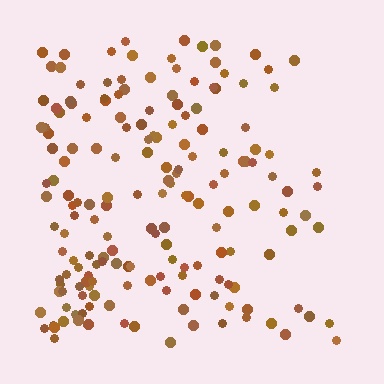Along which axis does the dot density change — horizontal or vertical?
Horizontal.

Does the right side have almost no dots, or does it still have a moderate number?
Still a moderate number, just noticeably fewer than the left.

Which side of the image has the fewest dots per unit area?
The right.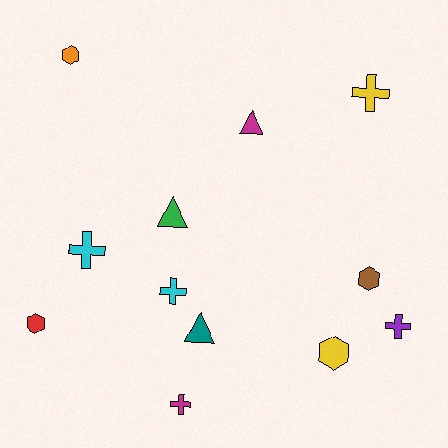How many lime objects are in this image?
There are no lime objects.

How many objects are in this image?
There are 12 objects.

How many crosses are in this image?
There are 5 crosses.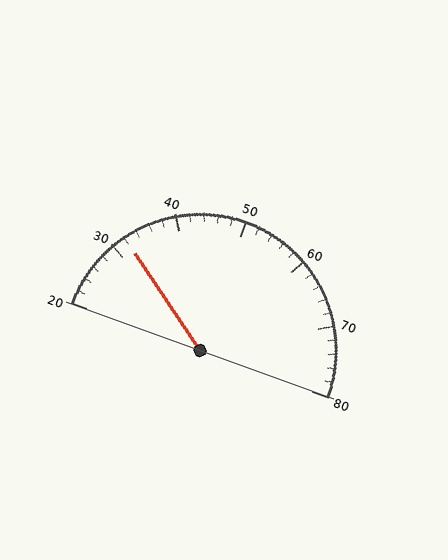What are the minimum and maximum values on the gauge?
The gauge ranges from 20 to 80.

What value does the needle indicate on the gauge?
The needle indicates approximately 32.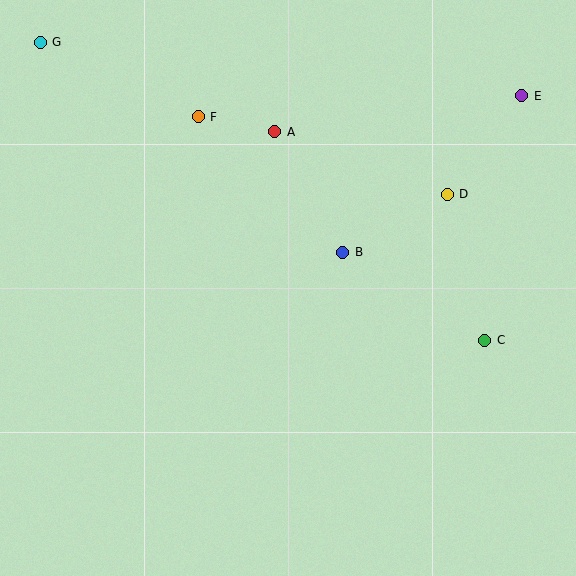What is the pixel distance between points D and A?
The distance between D and A is 183 pixels.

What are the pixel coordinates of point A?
Point A is at (275, 132).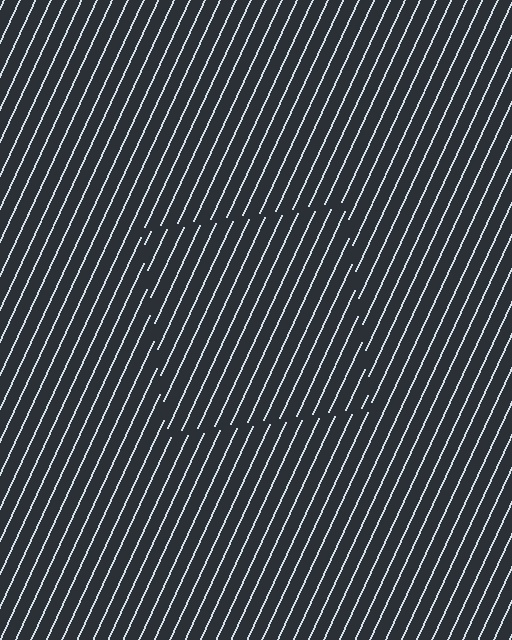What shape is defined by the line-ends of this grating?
An illusory square. The interior of the shape contains the same grating, shifted by half a period — the contour is defined by the phase discontinuity where line-ends from the inner and outer gratings abut.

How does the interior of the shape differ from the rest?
The interior of the shape contains the same grating, shifted by half a period — the contour is defined by the phase discontinuity where line-ends from the inner and outer gratings abut.